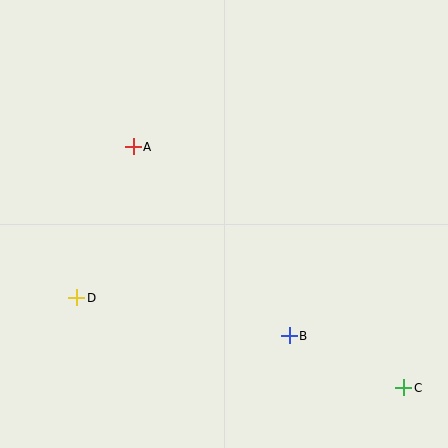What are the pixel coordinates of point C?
Point C is at (404, 388).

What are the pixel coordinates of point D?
Point D is at (77, 298).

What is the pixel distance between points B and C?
The distance between B and C is 126 pixels.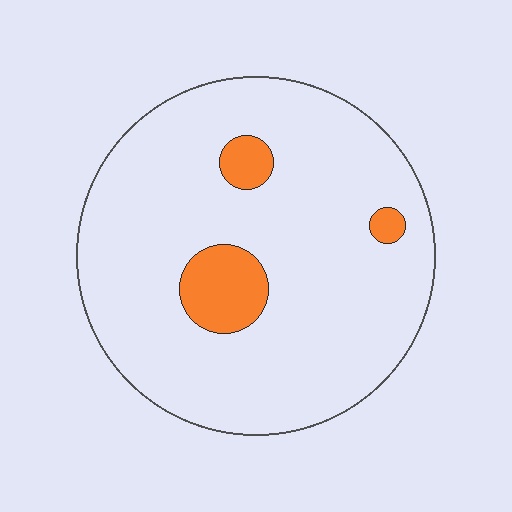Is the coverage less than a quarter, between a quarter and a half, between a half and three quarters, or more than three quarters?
Less than a quarter.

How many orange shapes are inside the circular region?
3.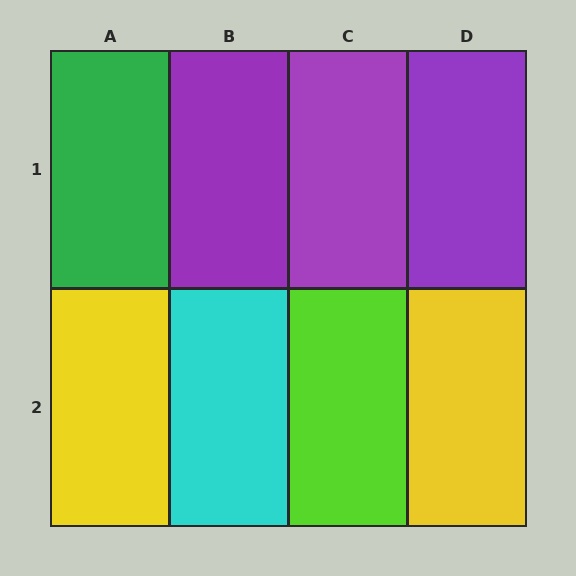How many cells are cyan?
1 cell is cyan.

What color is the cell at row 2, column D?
Yellow.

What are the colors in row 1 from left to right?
Green, purple, purple, purple.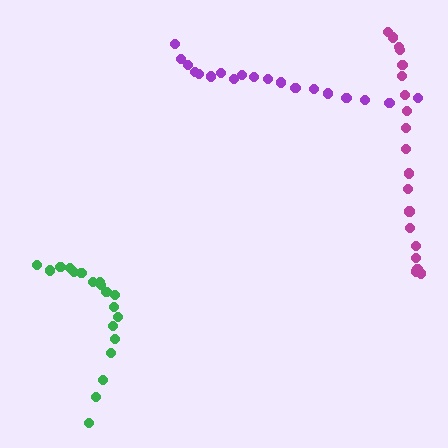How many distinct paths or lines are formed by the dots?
There are 3 distinct paths.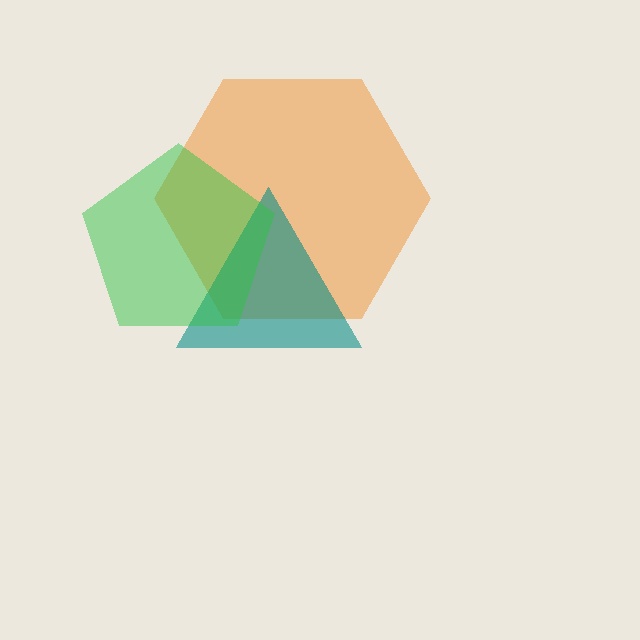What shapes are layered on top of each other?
The layered shapes are: an orange hexagon, a teal triangle, a green pentagon.